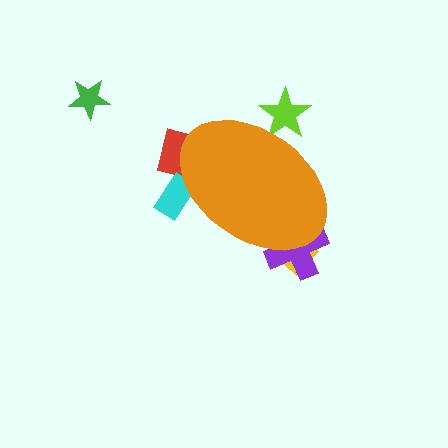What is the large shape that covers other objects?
An orange ellipse.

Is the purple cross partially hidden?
Yes, the purple cross is partially hidden behind the orange ellipse.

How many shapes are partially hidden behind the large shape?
5 shapes are partially hidden.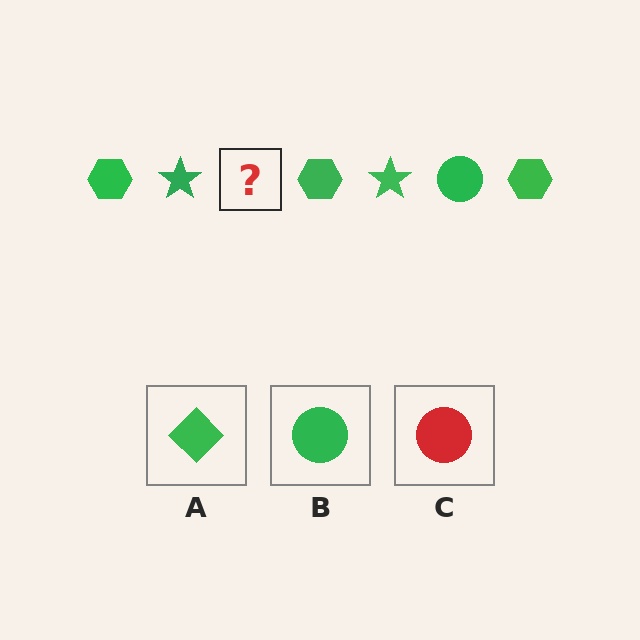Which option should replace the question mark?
Option B.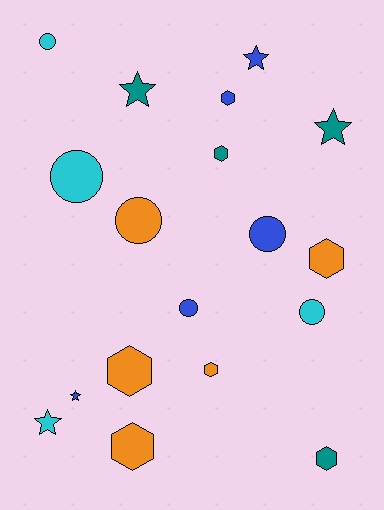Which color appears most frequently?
Blue, with 5 objects.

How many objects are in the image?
There are 18 objects.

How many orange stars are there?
There are no orange stars.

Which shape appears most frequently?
Hexagon, with 7 objects.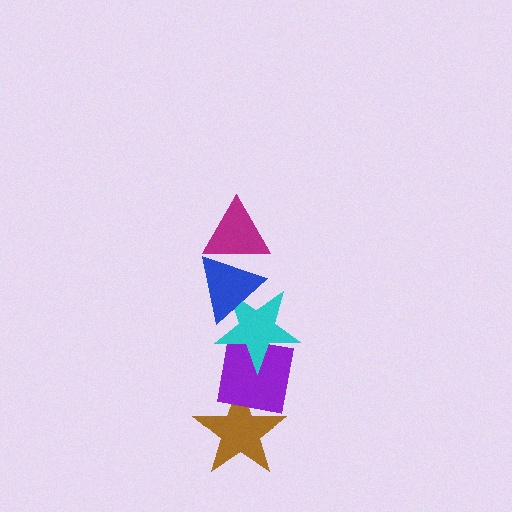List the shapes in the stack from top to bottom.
From top to bottom: the magenta triangle, the blue triangle, the cyan star, the purple square, the brown star.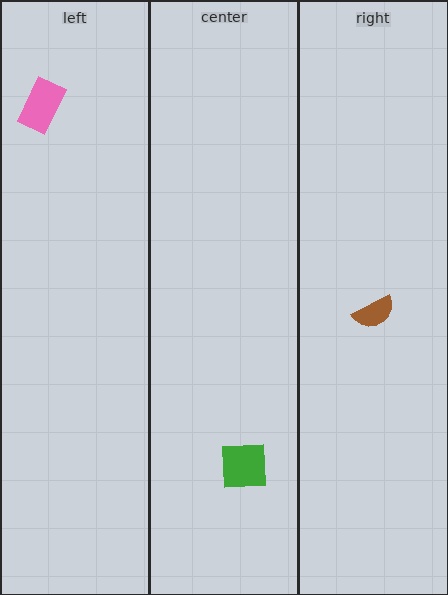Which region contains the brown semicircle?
The right region.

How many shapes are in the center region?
1.